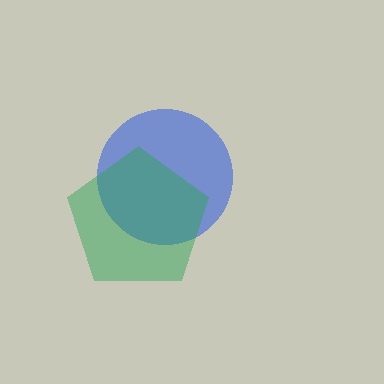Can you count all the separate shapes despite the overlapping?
Yes, there are 2 separate shapes.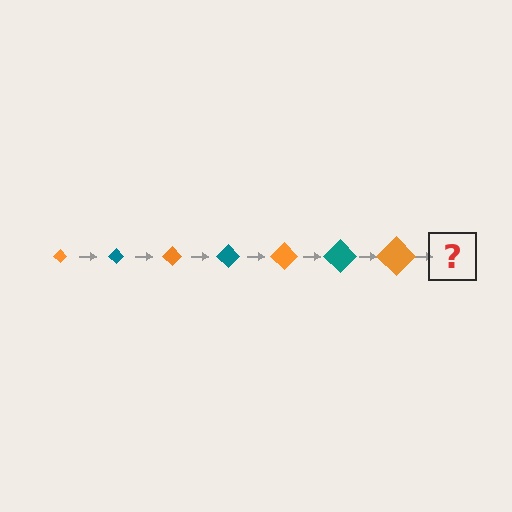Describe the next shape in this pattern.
It should be a teal diamond, larger than the previous one.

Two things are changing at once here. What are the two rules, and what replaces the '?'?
The two rules are that the diamond grows larger each step and the color cycles through orange and teal. The '?' should be a teal diamond, larger than the previous one.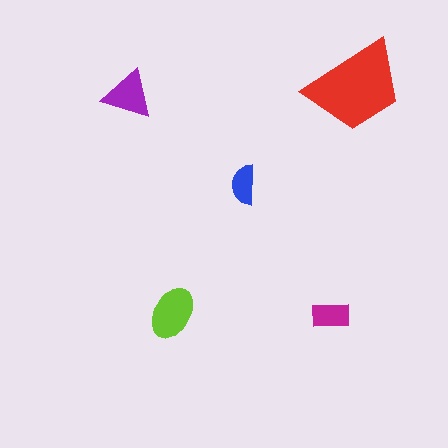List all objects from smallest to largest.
The blue semicircle, the magenta rectangle, the purple triangle, the lime ellipse, the red trapezoid.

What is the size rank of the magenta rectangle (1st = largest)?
4th.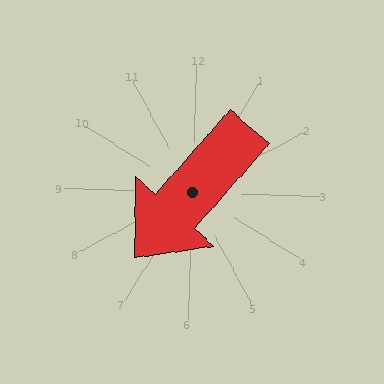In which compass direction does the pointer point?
Southwest.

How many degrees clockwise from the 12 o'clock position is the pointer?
Approximately 220 degrees.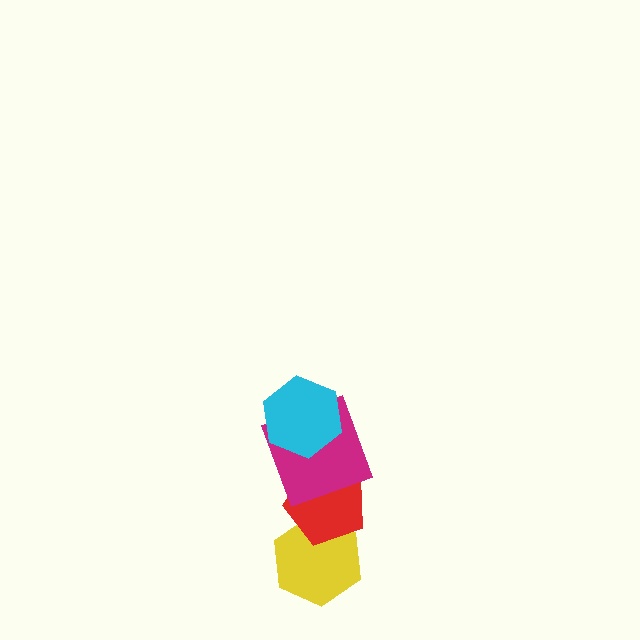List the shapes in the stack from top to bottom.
From top to bottom: the cyan hexagon, the magenta square, the red pentagon, the yellow hexagon.